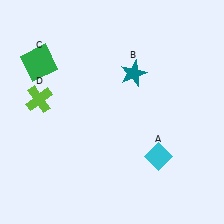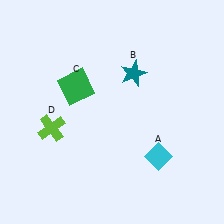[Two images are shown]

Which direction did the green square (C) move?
The green square (C) moved right.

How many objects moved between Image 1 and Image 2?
2 objects moved between the two images.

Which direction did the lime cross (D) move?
The lime cross (D) moved down.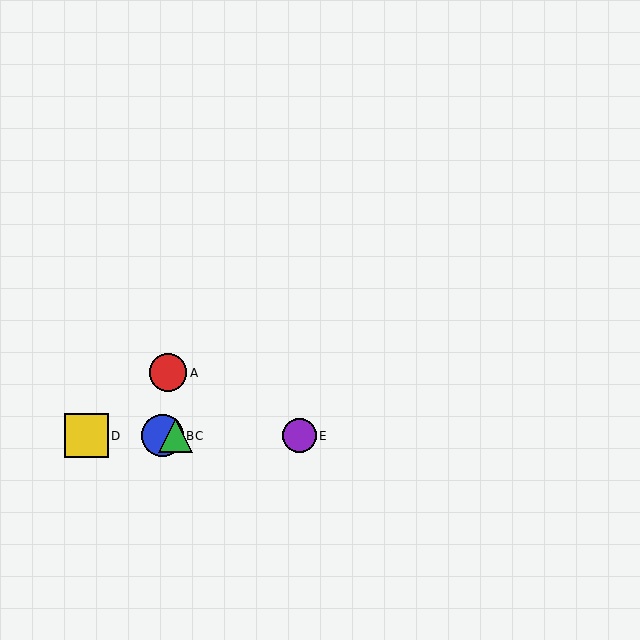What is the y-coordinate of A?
Object A is at y≈373.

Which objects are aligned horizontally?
Objects B, C, D, E are aligned horizontally.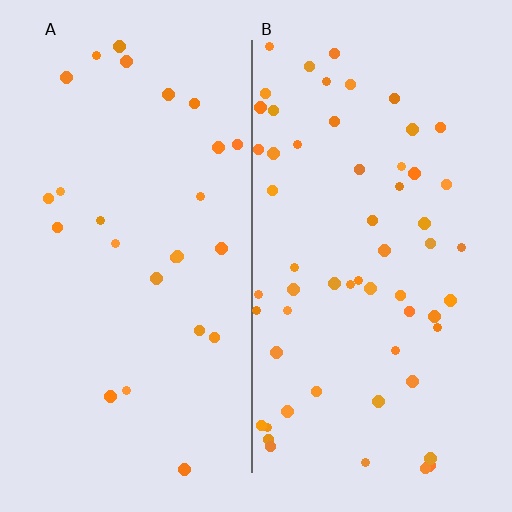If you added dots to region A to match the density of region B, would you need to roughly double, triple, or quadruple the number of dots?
Approximately double.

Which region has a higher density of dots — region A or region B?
B (the right).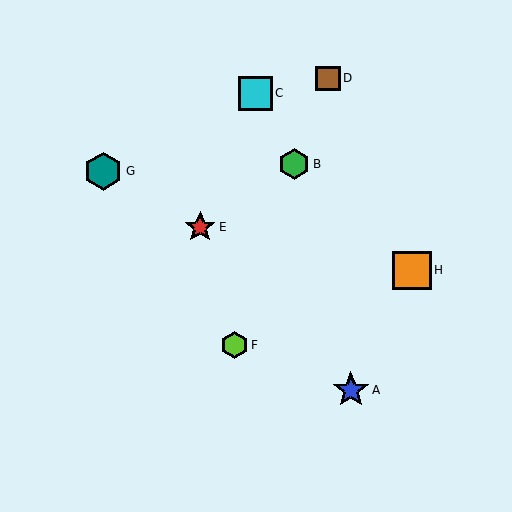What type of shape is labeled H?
Shape H is an orange square.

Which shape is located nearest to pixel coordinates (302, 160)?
The green hexagon (labeled B) at (294, 164) is nearest to that location.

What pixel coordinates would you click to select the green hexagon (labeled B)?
Click at (294, 164) to select the green hexagon B.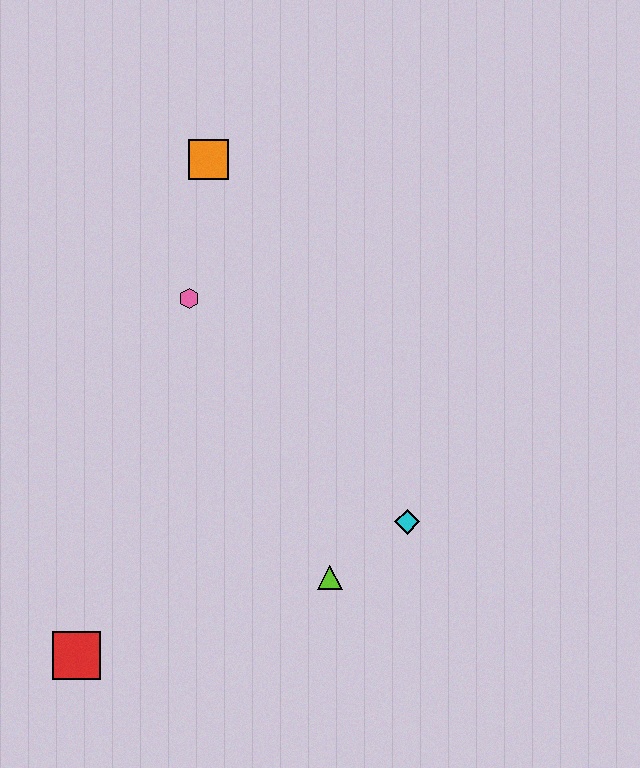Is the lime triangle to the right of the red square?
Yes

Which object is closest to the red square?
The lime triangle is closest to the red square.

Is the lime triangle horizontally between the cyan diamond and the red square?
Yes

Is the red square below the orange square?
Yes